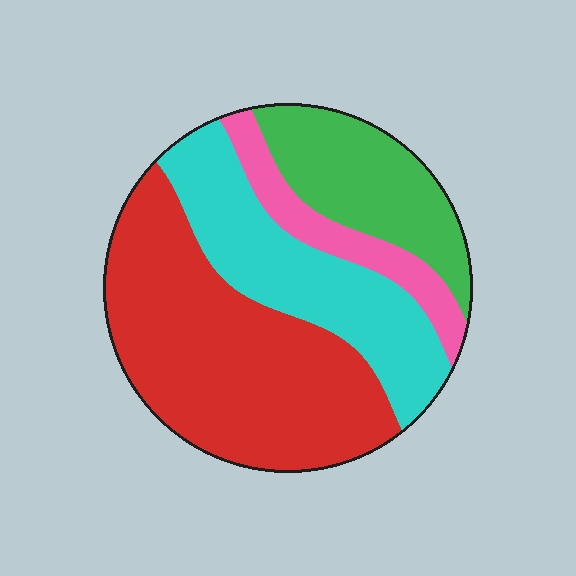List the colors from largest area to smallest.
From largest to smallest: red, cyan, green, pink.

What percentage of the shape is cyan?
Cyan covers roughly 25% of the shape.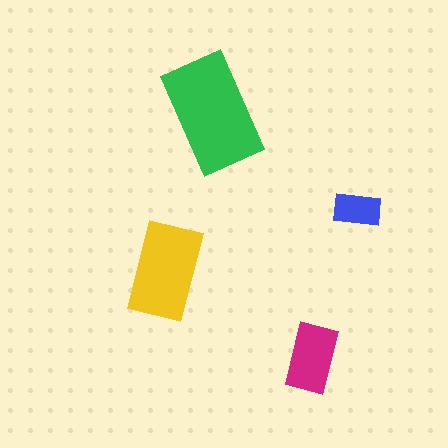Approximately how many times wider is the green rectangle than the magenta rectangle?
About 1.5 times wider.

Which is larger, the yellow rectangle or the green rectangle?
The green one.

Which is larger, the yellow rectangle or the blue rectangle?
The yellow one.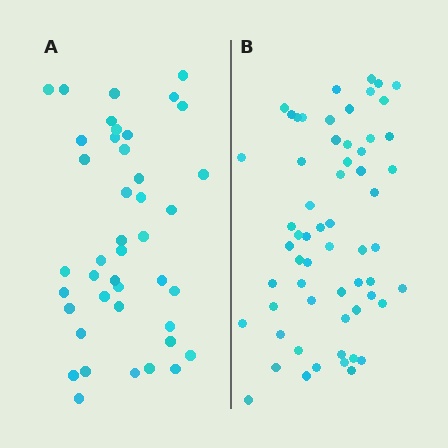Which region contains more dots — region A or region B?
Region B (the right region) has more dots.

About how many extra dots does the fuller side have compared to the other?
Region B has approximately 20 more dots than region A.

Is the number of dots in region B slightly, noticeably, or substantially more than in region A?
Region B has noticeably more, but not dramatically so. The ratio is roughly 1.4 to 1.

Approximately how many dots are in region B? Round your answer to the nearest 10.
About 60 dots.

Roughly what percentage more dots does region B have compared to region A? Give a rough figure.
About 45% more.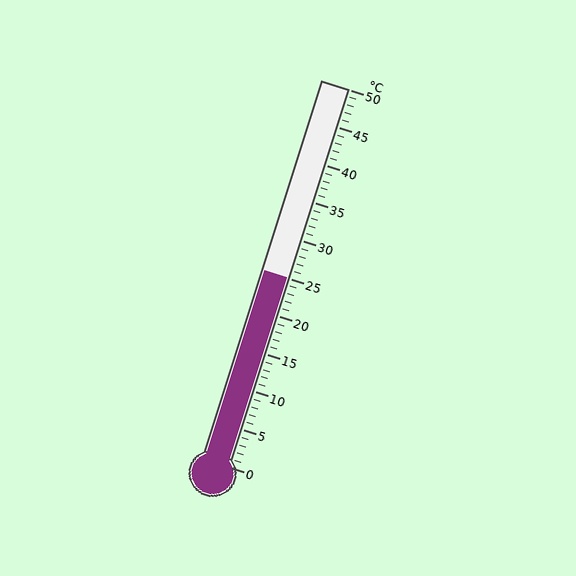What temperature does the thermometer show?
The thermometer shows approximately 25°C.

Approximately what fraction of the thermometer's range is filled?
The thermometer is filled to approximately 50% of its range.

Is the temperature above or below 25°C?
The temperature is at 25°C.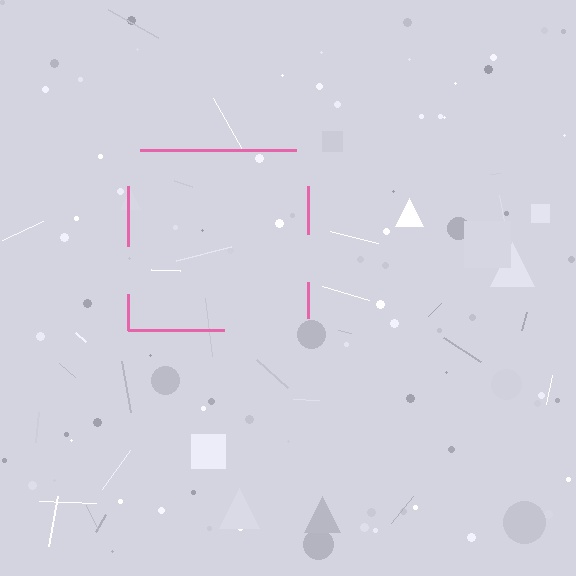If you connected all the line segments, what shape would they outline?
They would outline a square.